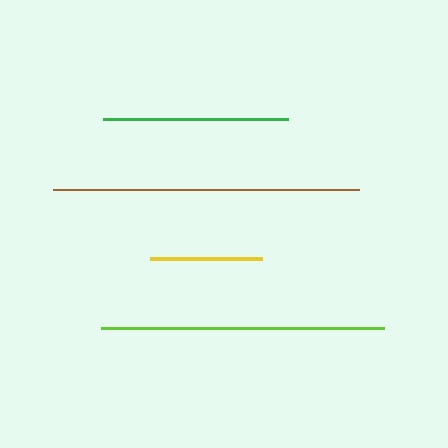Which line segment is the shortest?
The yellow line is the shortest at approximately 112 pixels.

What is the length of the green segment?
The green segment is approximately 186 pixels long.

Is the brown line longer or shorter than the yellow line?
The brown line is longer than the yellow line.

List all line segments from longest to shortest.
From longest to shortest: brown, lime, green, yellow.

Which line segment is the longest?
The brown line is the longest at approximately 306 pixels.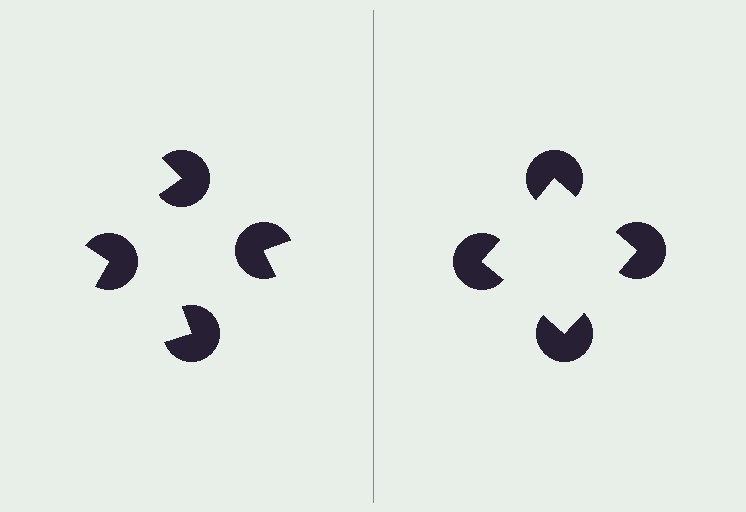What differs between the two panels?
The pac-man discs are positioned identically on both sides; only the wedge orientations differ. On the right they align to a square; on the left they are misaligned.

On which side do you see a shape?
An illusory square appears on the right side. On the left side the wedge cuts are rotated, so no coherent shape forms.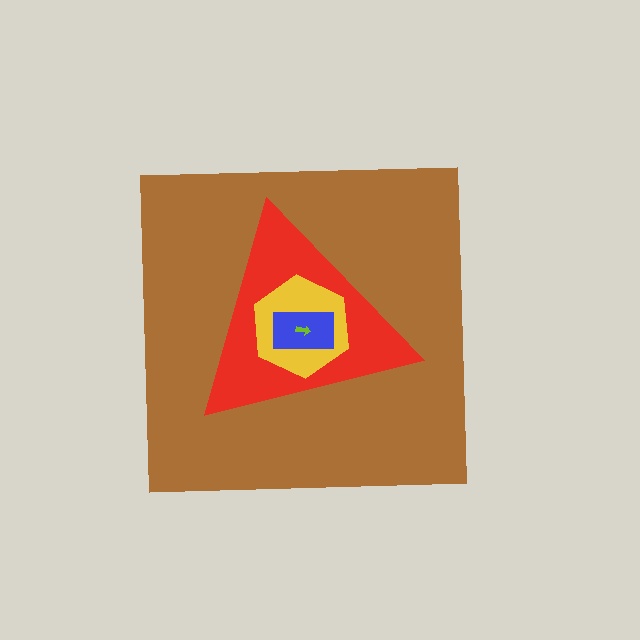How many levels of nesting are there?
5.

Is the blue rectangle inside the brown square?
Yes.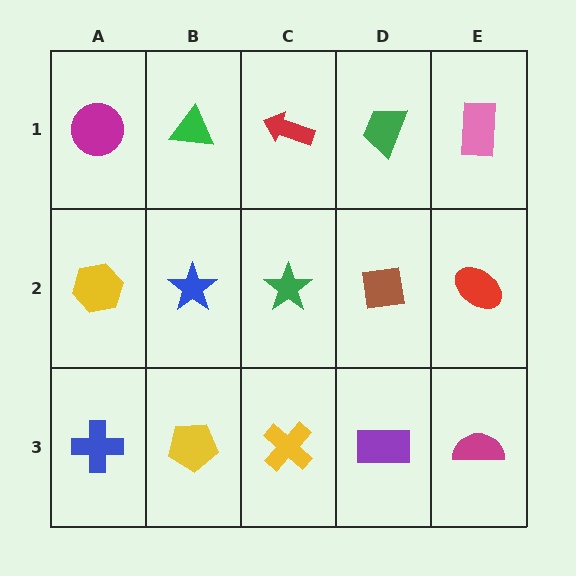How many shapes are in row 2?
5 shapes.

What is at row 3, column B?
A yellow pentagon.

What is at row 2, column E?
A red ellipse.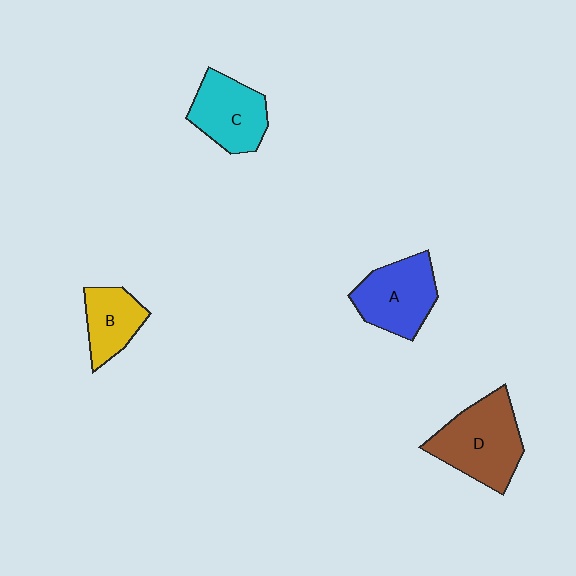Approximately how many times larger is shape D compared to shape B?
Approximately 1.7 times.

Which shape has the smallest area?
Shape B (yellow).